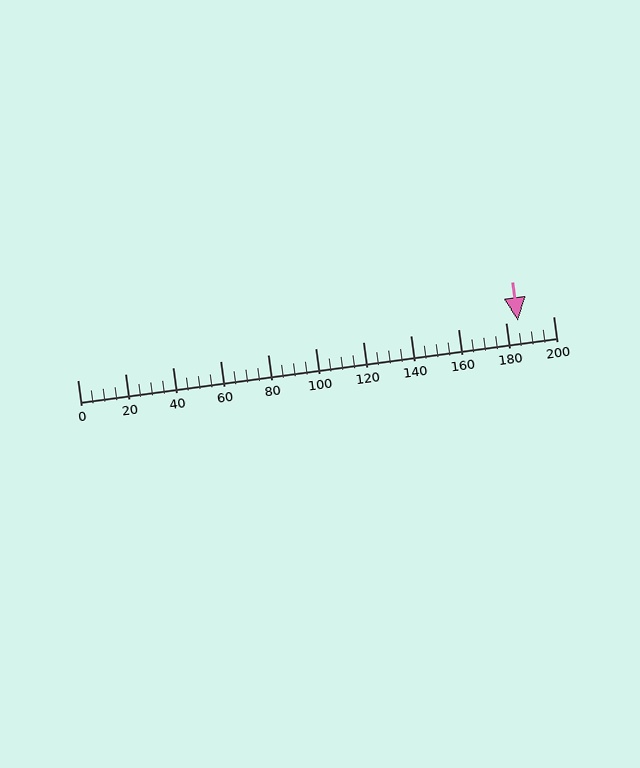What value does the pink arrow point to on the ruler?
The pink arrow points to approximately 185.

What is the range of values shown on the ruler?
The ruler shows values from 0 to 200.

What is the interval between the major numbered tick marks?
The major tick marks are spaced 20 units apart.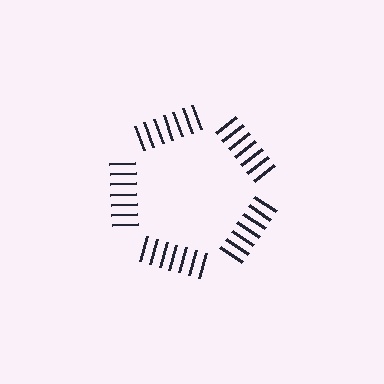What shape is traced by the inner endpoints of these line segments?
An illusory pentagon — the line segments terminate on its edges but no continuous stroke is drawn.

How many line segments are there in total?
35 — 7 along each of the 5 edges.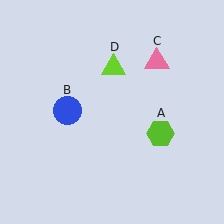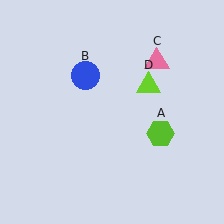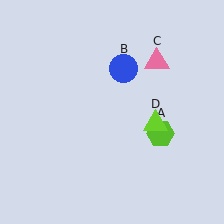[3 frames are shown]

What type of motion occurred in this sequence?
The blue circle (object B), lime triangle (object D) rotated clockwise around the center of the scene.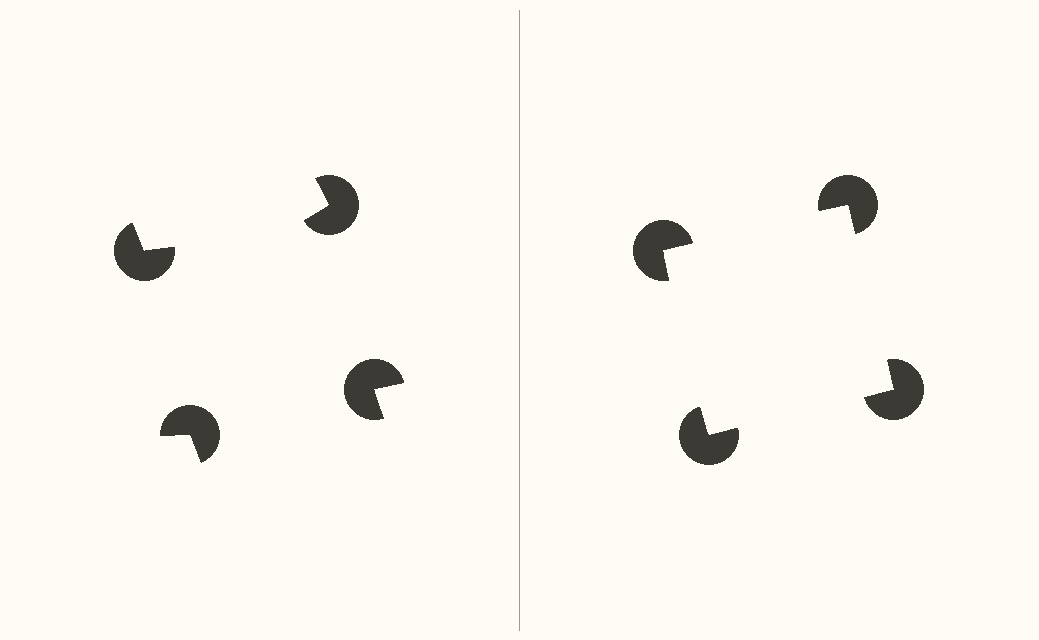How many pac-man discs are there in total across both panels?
8 — 4 on each side.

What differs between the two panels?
The pac-man discs are positioned identically on both sides; only the wedge orientations differ. On the right they align to a square; on the left they are misaligned.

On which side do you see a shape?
An illusory square appears on the right side. On the left side the wedge cuts are rotated, so no coherent shape forms.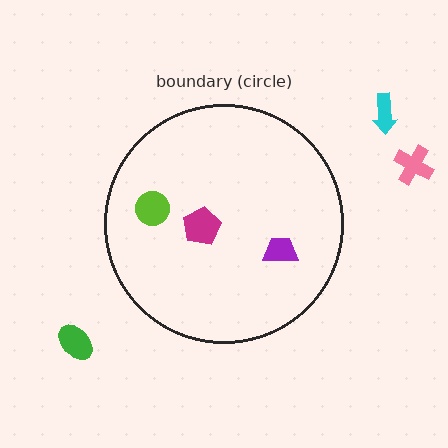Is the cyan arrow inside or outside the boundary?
Outside.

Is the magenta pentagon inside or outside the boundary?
Inside.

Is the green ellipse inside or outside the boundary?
Outside.